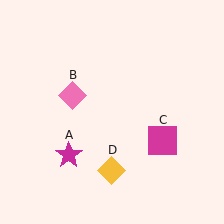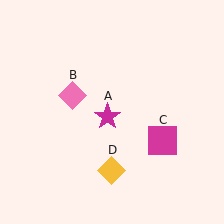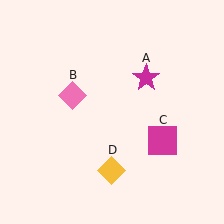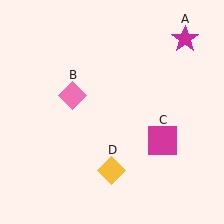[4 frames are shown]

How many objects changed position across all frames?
1 object changed position: magenta star (object A).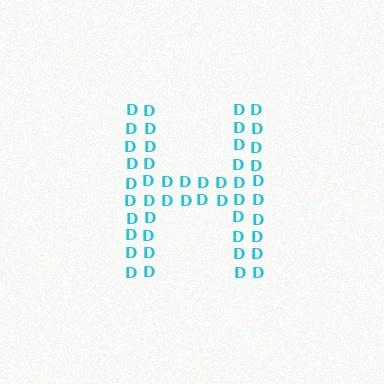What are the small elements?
The small elements are letter D's.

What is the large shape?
The large shape is the letter H.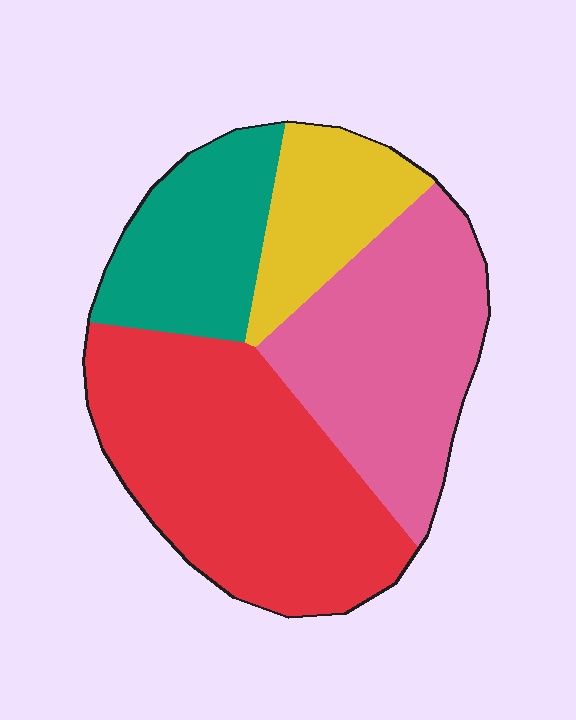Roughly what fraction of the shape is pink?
Pink covers 30% of the shape.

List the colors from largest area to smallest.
From largest to smallest: red, pink, teal, yellow.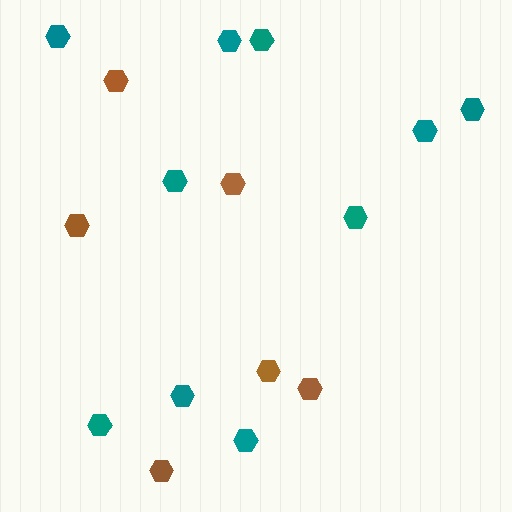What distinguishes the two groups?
There are 2 groups: one group of brown hexagons (6) and one group of teal hexagons (10).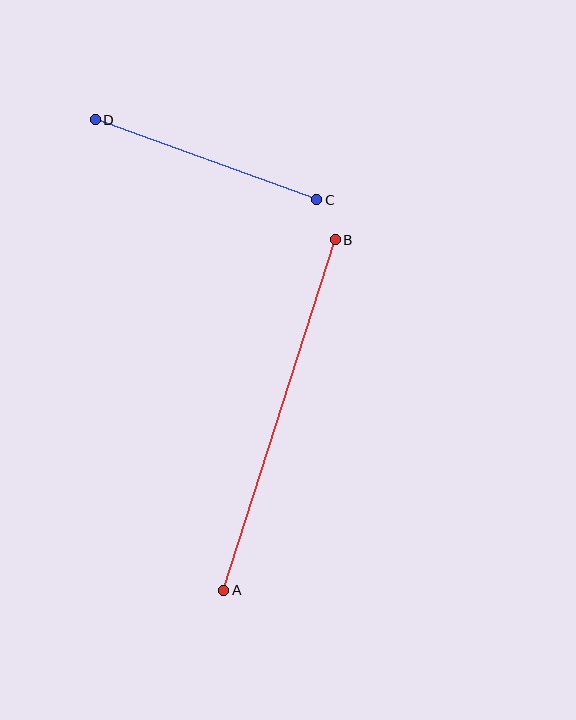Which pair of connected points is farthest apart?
Points A and B are farthest apart.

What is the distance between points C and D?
The distance is approximately 236 pixels.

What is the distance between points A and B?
The distance is approximately 368 pixels.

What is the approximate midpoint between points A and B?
The midpoint is at approximately (279, 415) pixels.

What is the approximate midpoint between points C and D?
The midpoint is at approximately (206, 160) pixels.